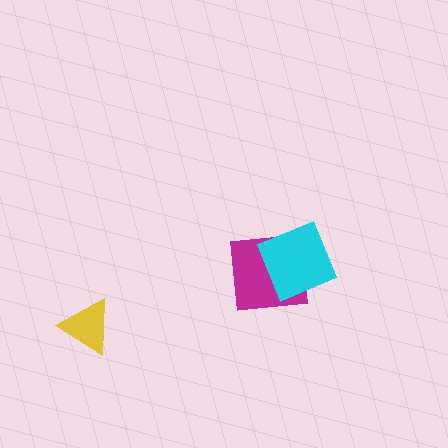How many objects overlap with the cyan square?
1 object overlaps with the cyan square.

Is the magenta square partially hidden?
Yes, it is partially covered by another shape.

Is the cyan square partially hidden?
No, no other shape covers it.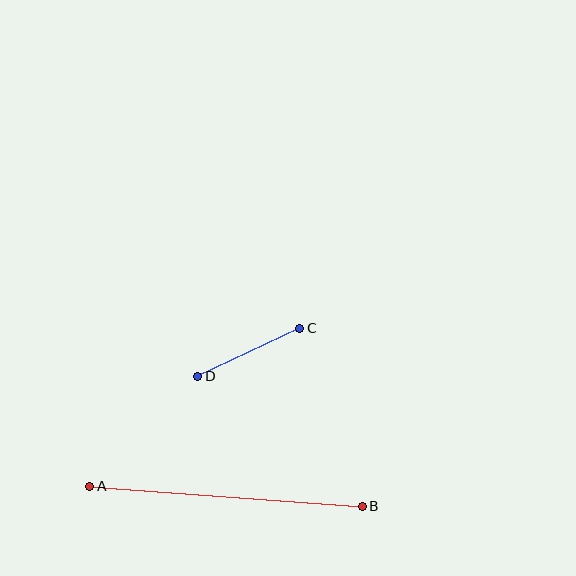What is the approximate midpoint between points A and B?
The midpoint is at approximately (226, 496) pixels.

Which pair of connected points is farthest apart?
Points A and B are farthest apart.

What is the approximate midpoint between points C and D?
The midpoint is at approximately (249, 352) pixels.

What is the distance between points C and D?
The distance is approximately 113 pixels.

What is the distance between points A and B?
The distance is approximately 273 pixels.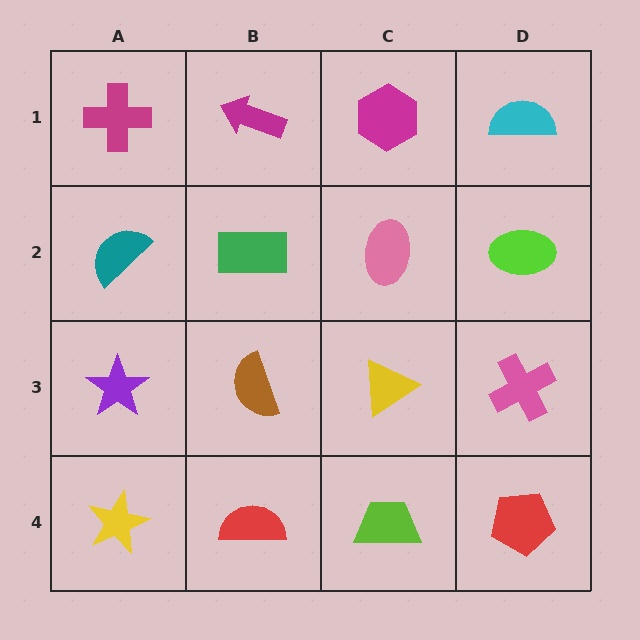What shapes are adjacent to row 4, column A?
A purple star (row 3, column A), a red semicircle (row 4, column B).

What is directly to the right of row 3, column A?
A brown semicircle.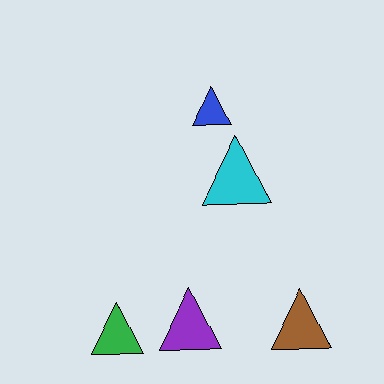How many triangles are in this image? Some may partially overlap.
There are 5 triangles.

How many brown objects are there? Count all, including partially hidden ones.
There is 1 brown object.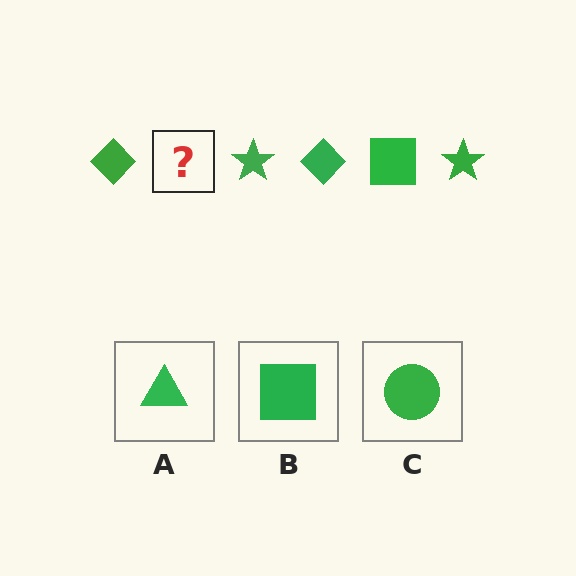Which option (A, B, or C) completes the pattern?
B.